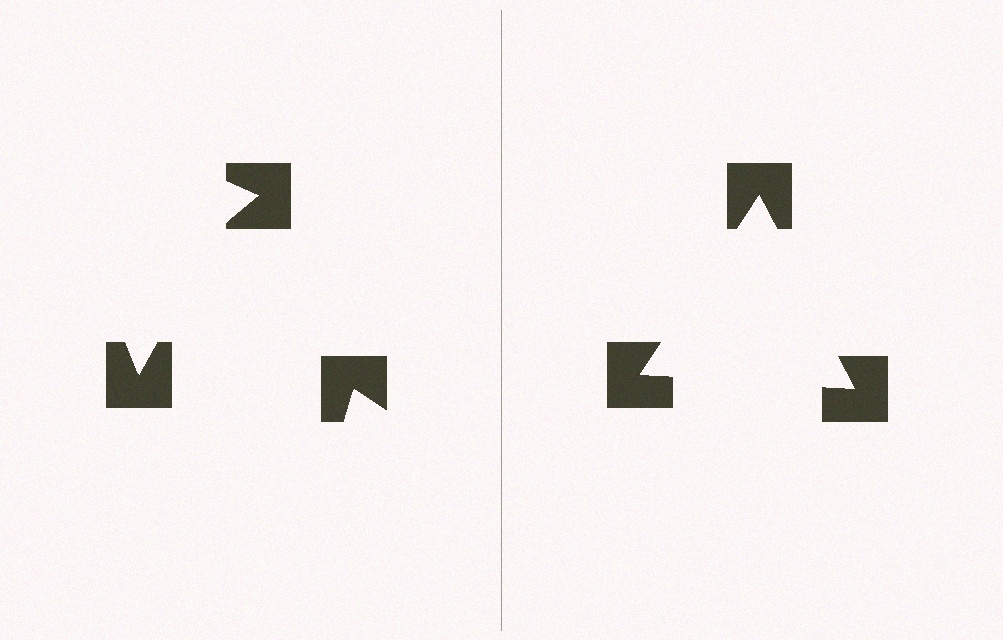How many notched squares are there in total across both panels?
6 — 3 on each side.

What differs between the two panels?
The notched squares are positioned identically on both sides; only the wedge orientations differ. On the right they align to a triangle; on the left they are misaligned.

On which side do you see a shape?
An illusory triangle appears on the right side. On the left side the wedge cuts are rotated, so no coherent shape forms.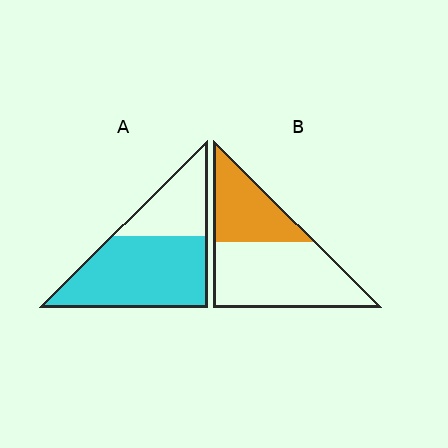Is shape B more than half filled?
No.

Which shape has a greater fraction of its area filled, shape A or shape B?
Shape A.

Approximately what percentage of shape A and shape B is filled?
A is approximately 65% and B is approximately 35%.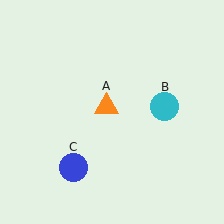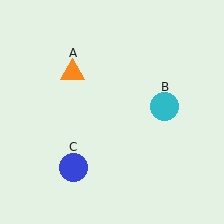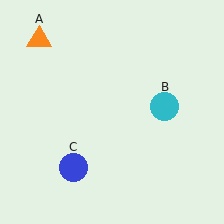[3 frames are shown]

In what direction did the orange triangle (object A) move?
The orange triangle (object A) moved up and to the left.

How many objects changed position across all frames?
1 object changed position: orange triangle (object A).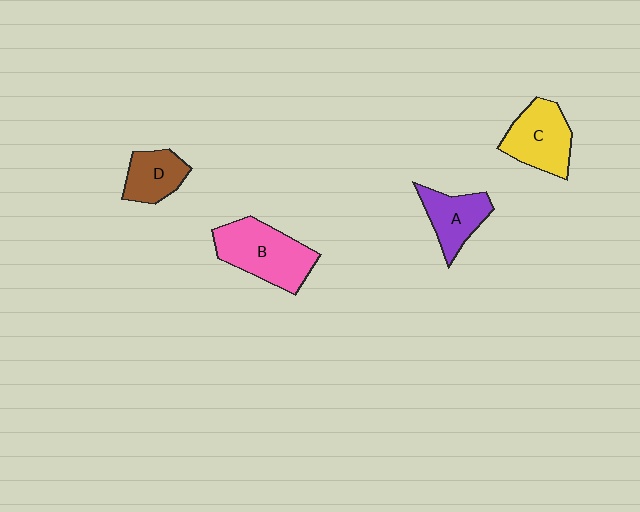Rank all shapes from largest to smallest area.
From largest to smallest: B (pink), C (yellow), A (purple), D (brown).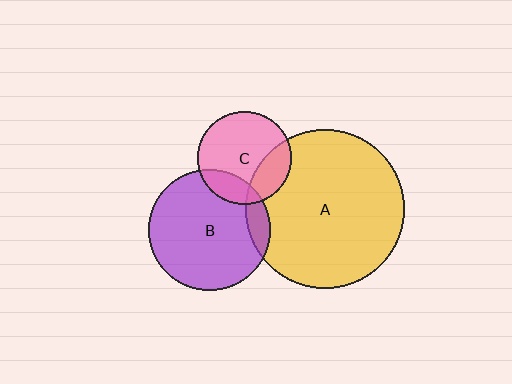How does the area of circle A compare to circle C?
Approximately 2.9 times.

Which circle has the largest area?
Circle A (yellow).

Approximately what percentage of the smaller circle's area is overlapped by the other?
Approximately 25%.